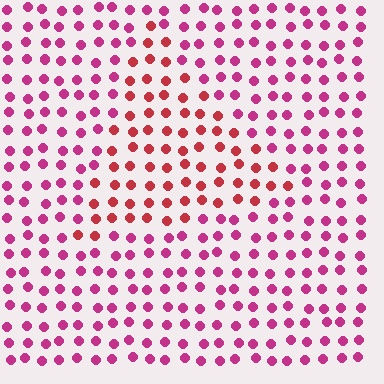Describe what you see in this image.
The image is filled with small magenta elements in a uniform arrangement. A triangle-shaped region is visible where the elements are tinted to a slightly different hue, forming a subtle color boundary.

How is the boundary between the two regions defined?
The boundary is defined purely by a slight shift in hue (about 31 degrees). Spacing, size, and orientation are identical on both sides.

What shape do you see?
I see a triangle.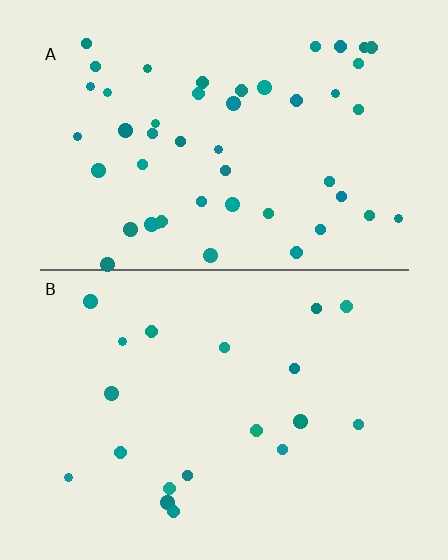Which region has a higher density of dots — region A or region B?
A (the top).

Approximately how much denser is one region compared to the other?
Approximately 2.5× — region A over region B.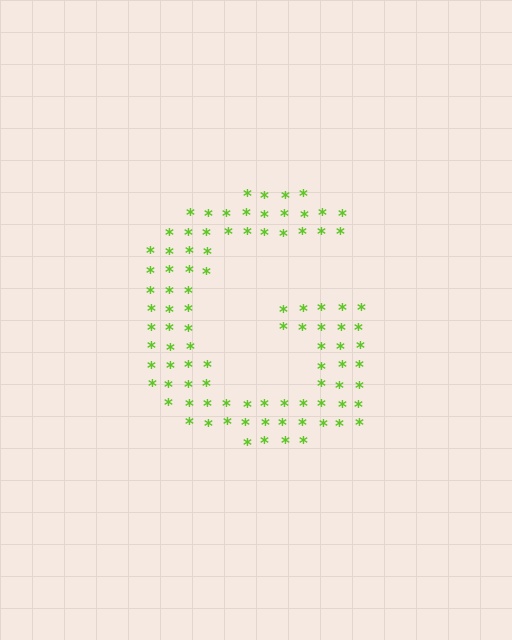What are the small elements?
The small elements are asterisks.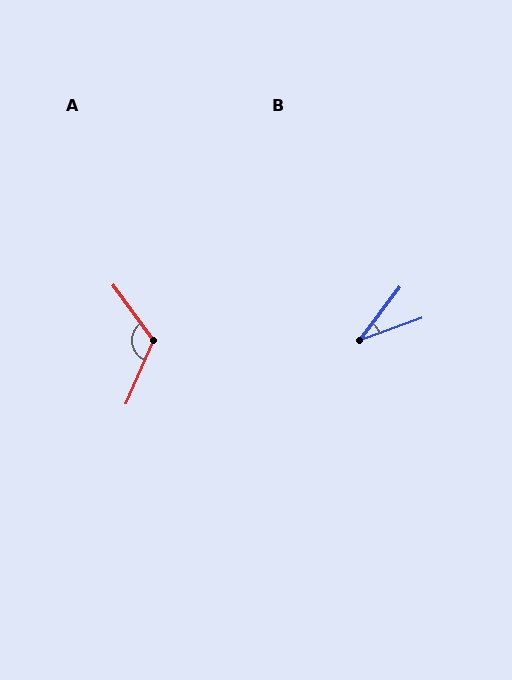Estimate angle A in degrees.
Approximately 121 degrees.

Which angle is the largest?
A, at approximately 121 degrees.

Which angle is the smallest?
B, at approximately 33 degrees.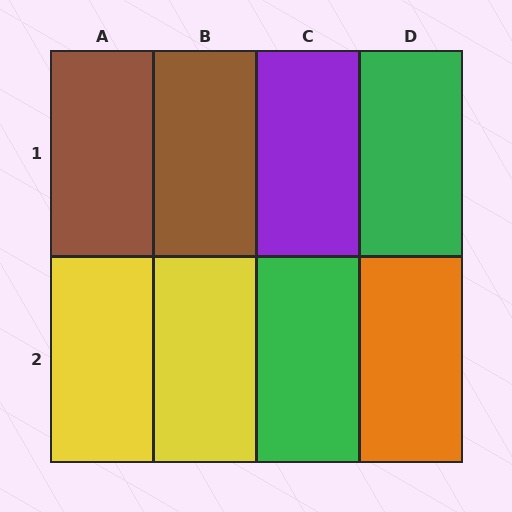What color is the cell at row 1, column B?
Brown.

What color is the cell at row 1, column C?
Purple.